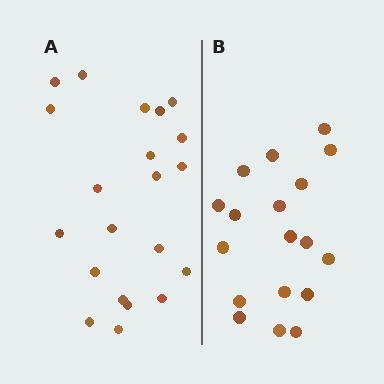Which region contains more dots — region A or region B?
Region A (the left region) has more dots.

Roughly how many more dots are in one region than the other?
Region A has just a few more — roughly 2 or 3 more dots than region B.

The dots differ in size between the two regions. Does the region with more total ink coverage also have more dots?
No. Region B has more total ink coverage because its dots are larger, but region A actually contains more individual dots. Total area can be misleading — the number of items is what matters here.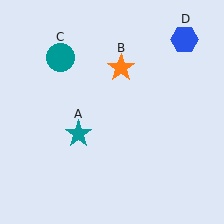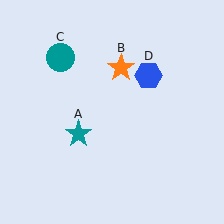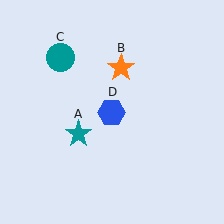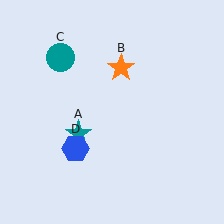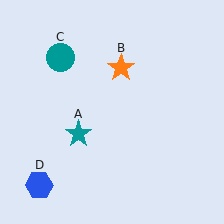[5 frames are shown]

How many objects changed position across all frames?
1 object changed position: blue hexagon (object D).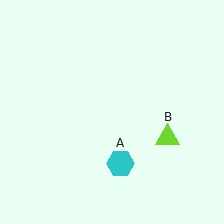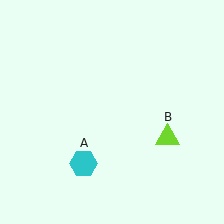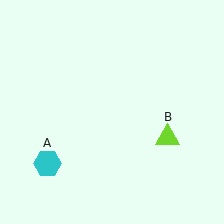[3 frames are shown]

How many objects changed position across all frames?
1 object changed position: cyan hexagon (object A).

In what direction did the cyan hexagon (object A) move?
The cyan hexagon (object A) moved left.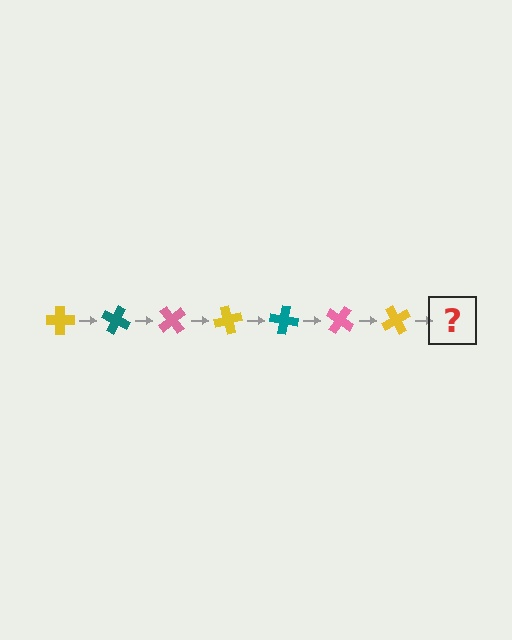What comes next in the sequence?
The next element should be a teal cross, rotated 175 degrees from the start.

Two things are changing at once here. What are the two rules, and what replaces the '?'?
The two rules are that it rotates 25 degrees each step and the color cycles through yellow, teal, and pink. The '?' should be a teal cross, rotated 175 degrees from the start.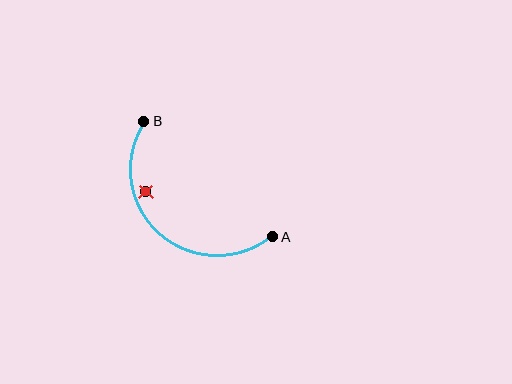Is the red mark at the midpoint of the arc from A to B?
No — the red mark does not lie on the arc at all. It sits slightly inside the curve.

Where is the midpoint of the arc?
The arc midpoint is the point on the curve farthest from the straight line joining A and B. It sits below and to the left of that line.